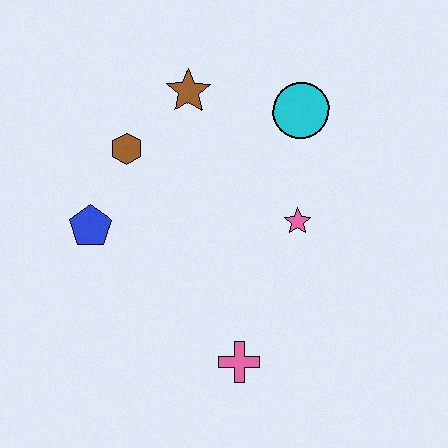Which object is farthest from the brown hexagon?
The pink cross is farthest from the brown hexagon.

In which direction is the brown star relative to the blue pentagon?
The brown star is above the blue pentagon.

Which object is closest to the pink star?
The cyan circle is closest to the pink star.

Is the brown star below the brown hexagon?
No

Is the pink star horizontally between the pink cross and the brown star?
No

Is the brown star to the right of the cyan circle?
No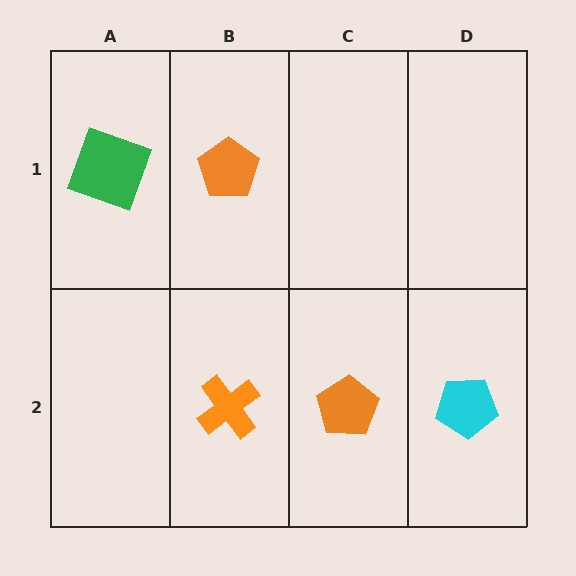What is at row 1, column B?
An orange pentagon.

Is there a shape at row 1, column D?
No, that cell is empty.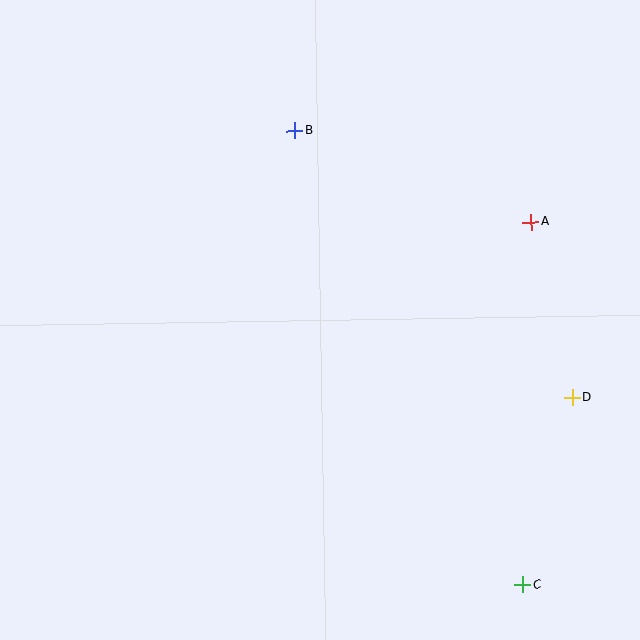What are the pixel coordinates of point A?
Point A is at (531, 222).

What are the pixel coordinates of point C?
Point C is at (523, 585).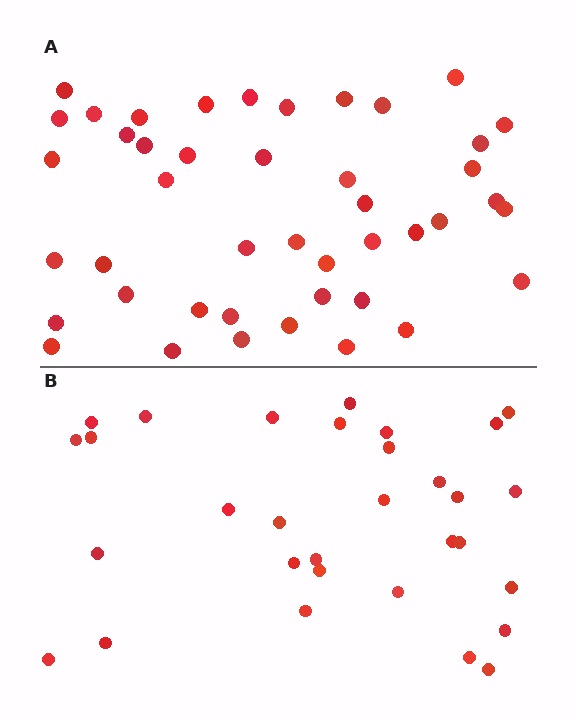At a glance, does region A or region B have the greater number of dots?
Region A (the top region) has more dots.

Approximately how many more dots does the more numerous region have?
Region A has approximately 15 more dots than region B.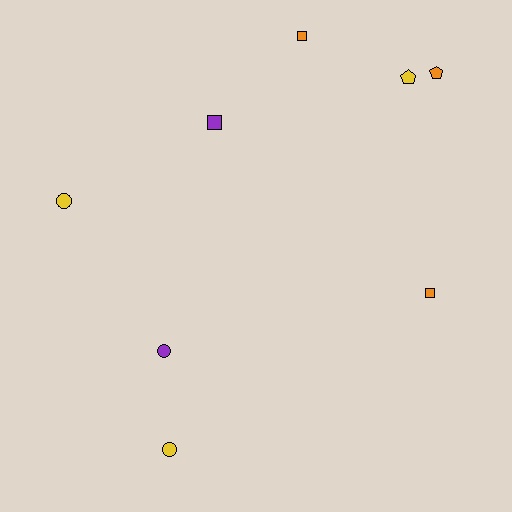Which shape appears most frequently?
Circle, with 3 objects.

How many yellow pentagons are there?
There is 1 yellow pentagon.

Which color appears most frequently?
Yellow, with 3 objects.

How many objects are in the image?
There are 8 objects.